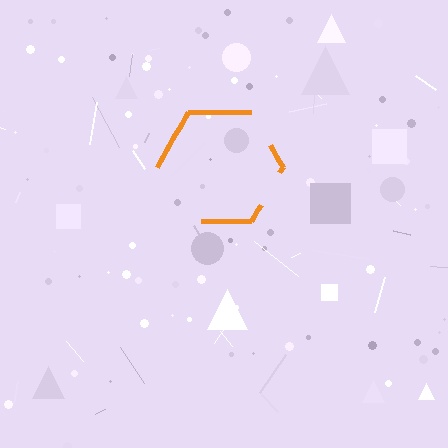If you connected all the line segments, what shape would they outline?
They would outline a hexagon.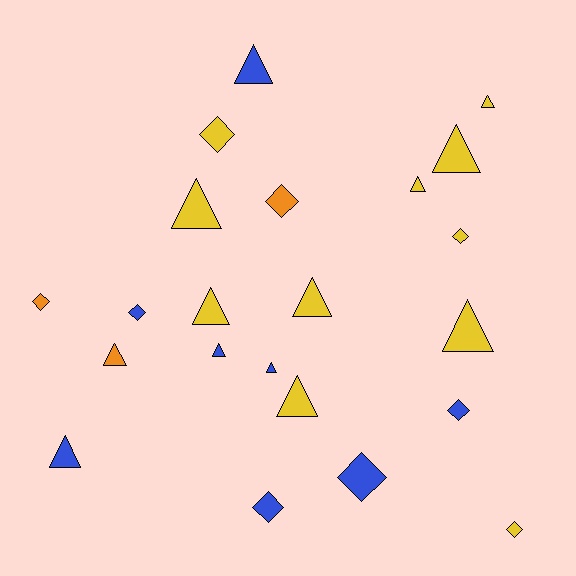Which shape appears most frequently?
Triangle, with 13 objects.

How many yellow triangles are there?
There are 8 yellow triangles.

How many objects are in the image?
There are 22 objects.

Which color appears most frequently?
Yellow, with 11 objects.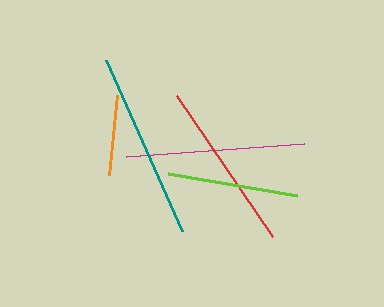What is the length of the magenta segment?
The magenta segment is approximately 178 pixels long.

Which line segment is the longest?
The teal line is the longest at approximately 188 pixels.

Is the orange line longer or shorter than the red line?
The red line is longer than the orange line.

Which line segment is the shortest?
The orange line is the shortest at approximately 80 pixels.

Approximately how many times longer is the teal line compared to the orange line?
The teal line is approximately 2.3 times the length of the orange line.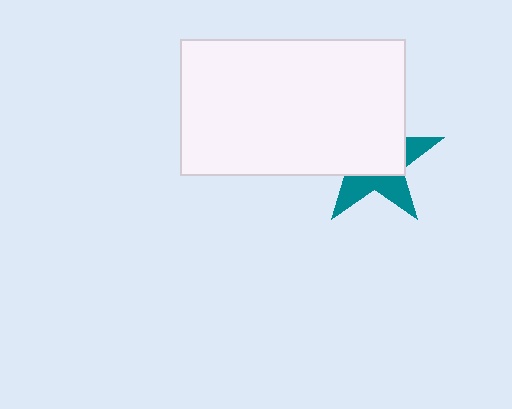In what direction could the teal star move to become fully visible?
The teal star could move toward the lower-right. That would shift it out from behind the white rectangle entirely.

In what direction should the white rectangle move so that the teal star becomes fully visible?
The white rectangle should move toward the upper-left. That is the shortest direction to clear the overlap and leave the teal star fully visible.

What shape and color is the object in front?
The object in front is a white rectangle.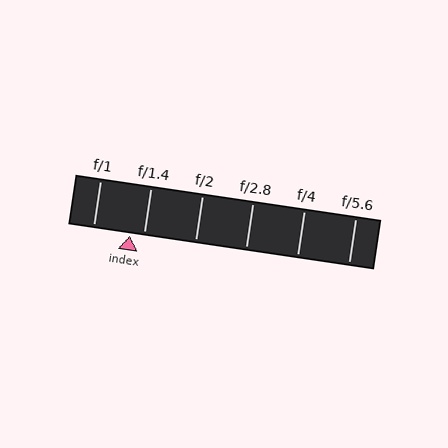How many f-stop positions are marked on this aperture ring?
There are 6 f-stop positions marked.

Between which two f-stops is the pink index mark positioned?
The index mark is between f/1 and f/1.4.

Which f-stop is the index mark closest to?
The index mark is closest to f/1.4.